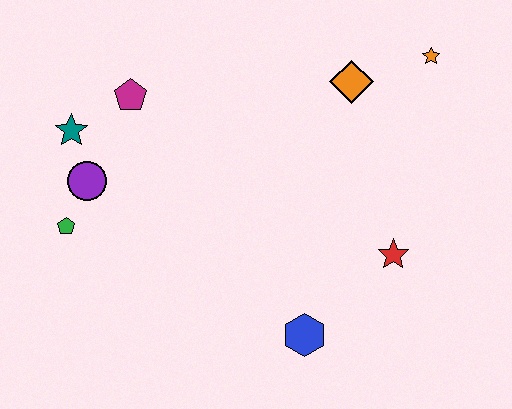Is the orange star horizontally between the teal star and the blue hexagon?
No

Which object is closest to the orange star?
The orange diamond is closest to the orange star.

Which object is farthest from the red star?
The teal star is farthest from the red star.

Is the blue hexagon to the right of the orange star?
No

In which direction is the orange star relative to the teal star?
The orange star is to the right of the teal star.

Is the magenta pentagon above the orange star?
No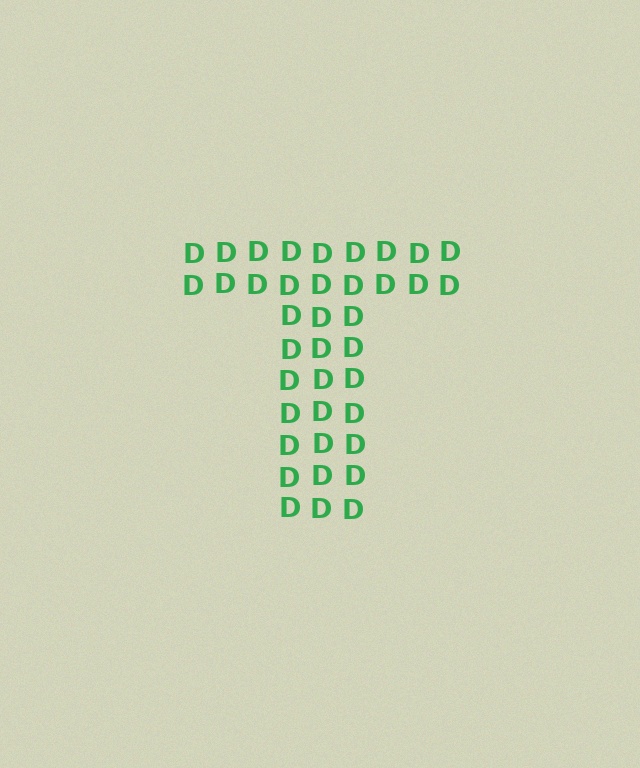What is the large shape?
The large shape is the letter T.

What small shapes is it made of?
It is made of small letter D's.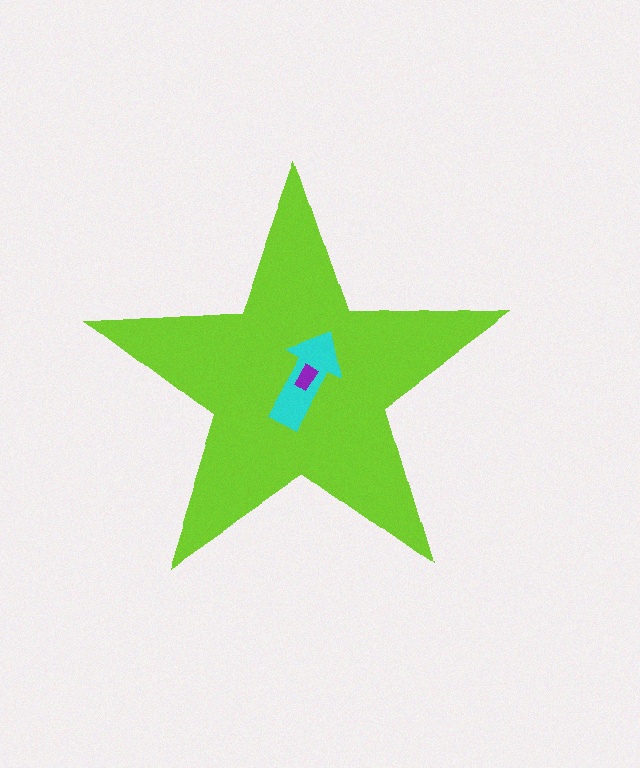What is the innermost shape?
The purple rectangle.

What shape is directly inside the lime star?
The cyan arrow.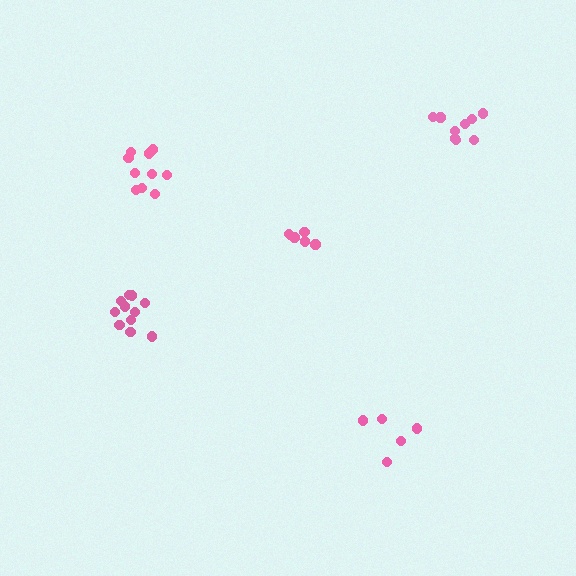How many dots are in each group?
Group 1: 5 dots, Group 2: 10 dots, Group 3: 11 dots, Group 4: 6 dots, Group 5: 9 dots (41 total).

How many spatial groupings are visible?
There are 5 spatial groupings.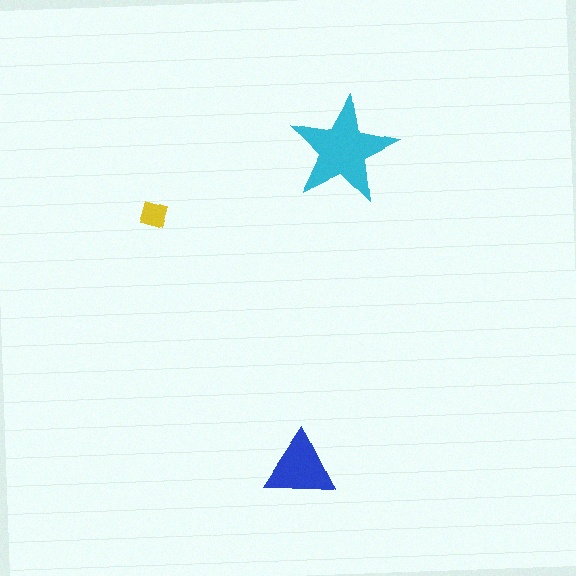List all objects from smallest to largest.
The yellow diamond, the blue triangle, the cyan star.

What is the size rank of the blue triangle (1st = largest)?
2nd.